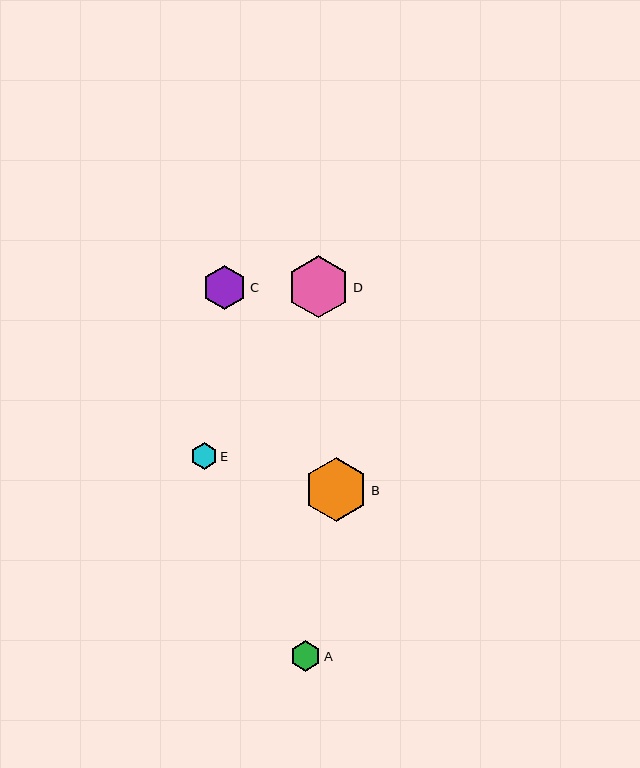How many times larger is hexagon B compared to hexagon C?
Hexagon B is approximately 1.5 times the size of hexagon C.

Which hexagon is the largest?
Hexagon B is the largest with a size of approximately 64 pixels.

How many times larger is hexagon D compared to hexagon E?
Hexagon D is approximately 2.4 times the size of hexagon E.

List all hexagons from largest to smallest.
From largest to smallest: B, D, C, A, E.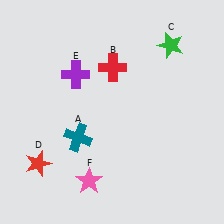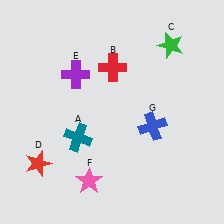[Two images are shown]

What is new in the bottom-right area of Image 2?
A blue cross (G) was added in the bottom-right area of Image 2.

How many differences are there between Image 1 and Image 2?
There is 1 difference between the two images.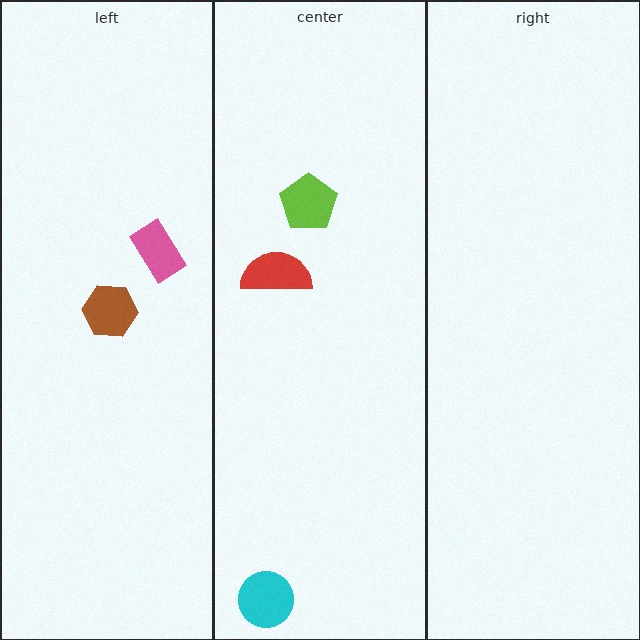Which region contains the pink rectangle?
The left region.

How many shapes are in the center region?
3.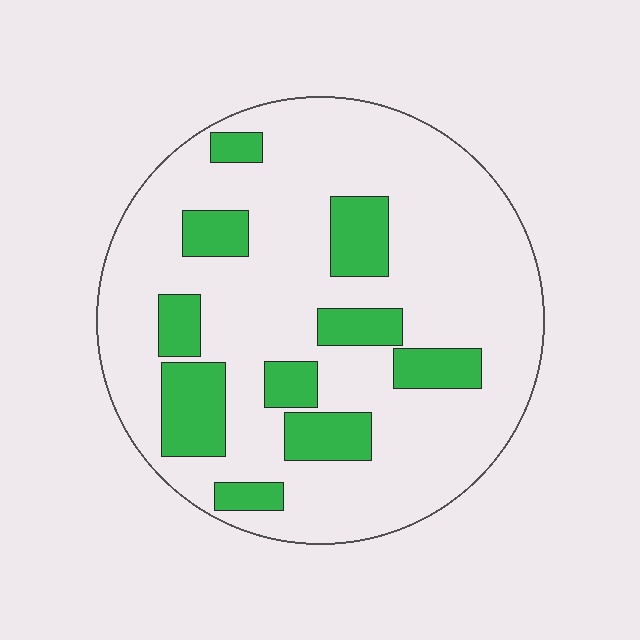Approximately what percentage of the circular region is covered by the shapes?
Approximately 20%.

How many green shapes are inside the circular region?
10.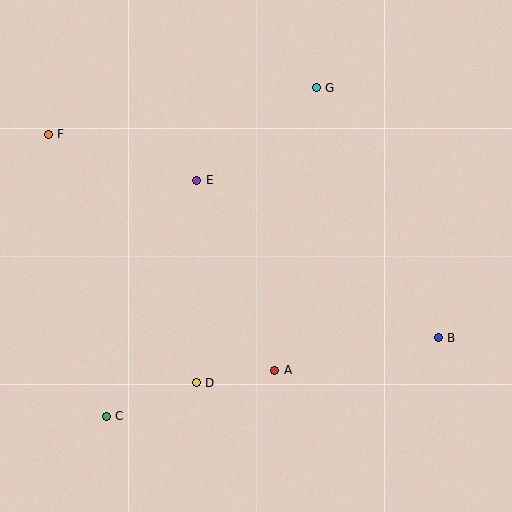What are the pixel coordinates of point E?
Point E is at (197, 180).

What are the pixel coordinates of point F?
Point F is at (48, 134).